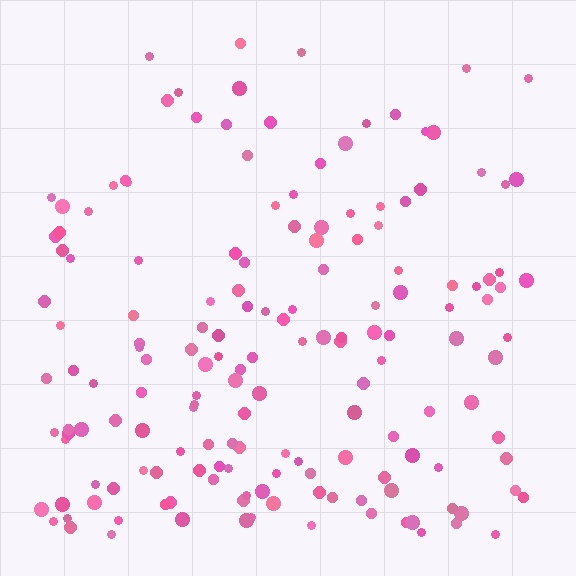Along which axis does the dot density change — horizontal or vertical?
Vertical.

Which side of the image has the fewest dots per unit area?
The top.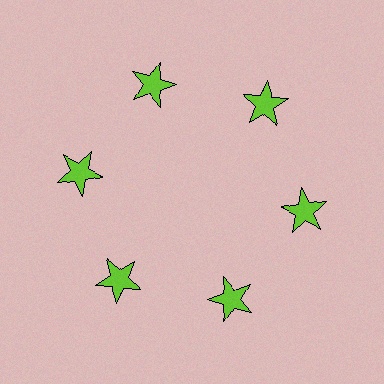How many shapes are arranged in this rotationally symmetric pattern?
There are 6 shapes, arranged in 6 groups of 1.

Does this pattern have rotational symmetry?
Yes, this pattern has 6-fold rotational symmetry. It looks the same after rotating 60 degrees around the center.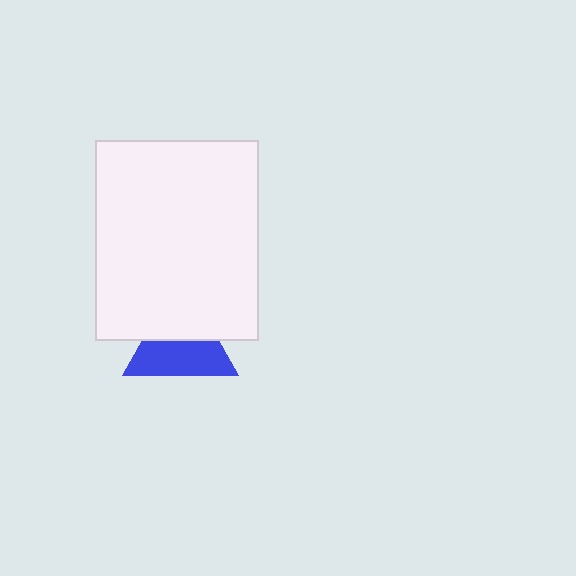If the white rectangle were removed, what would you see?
You would see the complete blue triangle.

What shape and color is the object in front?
The object in front is a white rectangle.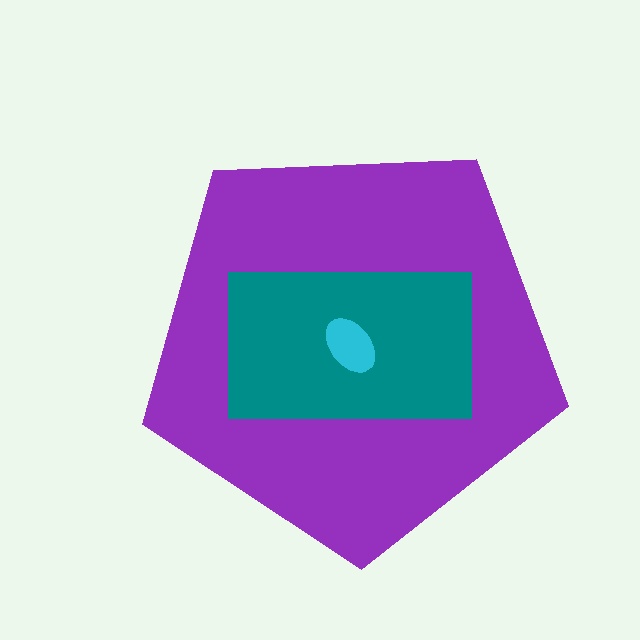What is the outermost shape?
The purple pentagon.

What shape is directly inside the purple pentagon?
The teal rectangle.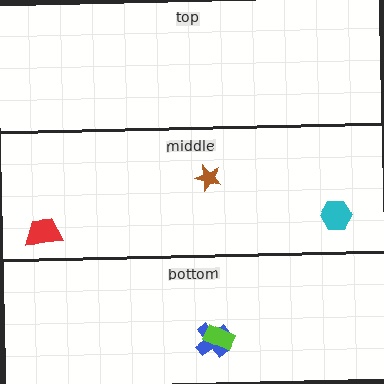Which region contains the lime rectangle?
The bottom region.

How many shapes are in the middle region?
3.